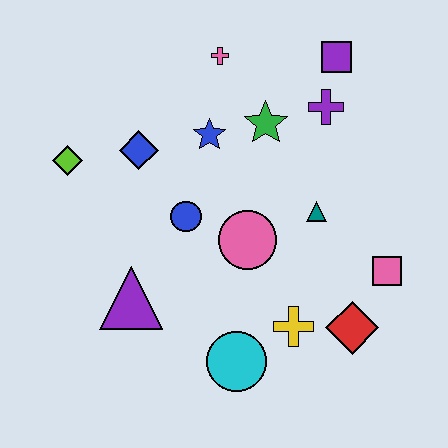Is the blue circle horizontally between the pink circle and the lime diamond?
Yes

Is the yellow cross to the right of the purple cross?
No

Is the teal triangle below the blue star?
Yes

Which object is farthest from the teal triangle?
The lime diamond is farthest from the teal triangle.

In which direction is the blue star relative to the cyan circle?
The blue star is above the cyan circle.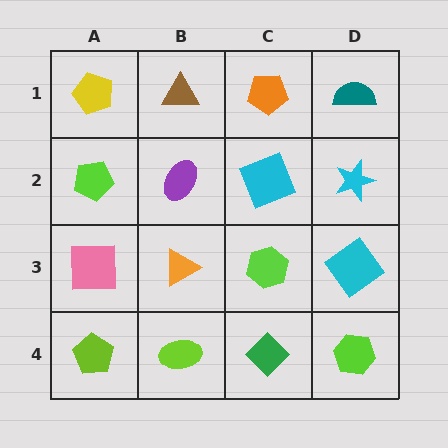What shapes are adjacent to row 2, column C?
An orange pentagon (row 1, column C), a lime hexagon (row 3, column C), a purple ellipse (row 2, column B), a cyan star (row 2, column D).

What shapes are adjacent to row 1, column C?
A cyan square (row 2, column C), a brown triangle (row 1, column B), a teal semicircle (row 1, column D).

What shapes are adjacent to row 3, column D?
A cyan star (row 2, column D), a lime hexagon (row 4, column D), a lime hexagon (row 3, column C).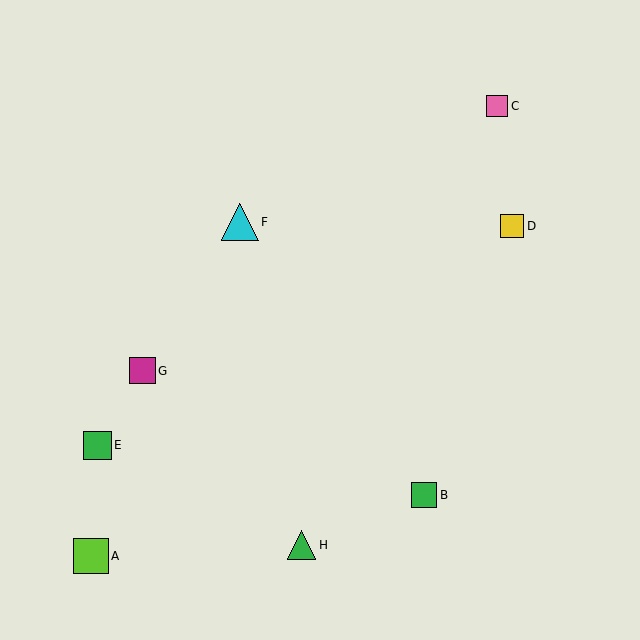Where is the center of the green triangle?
The center of the green triangle is at (301, 545).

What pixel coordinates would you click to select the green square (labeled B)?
Click at (424, 495) to select the green square B.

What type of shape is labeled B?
Shape B is a green square.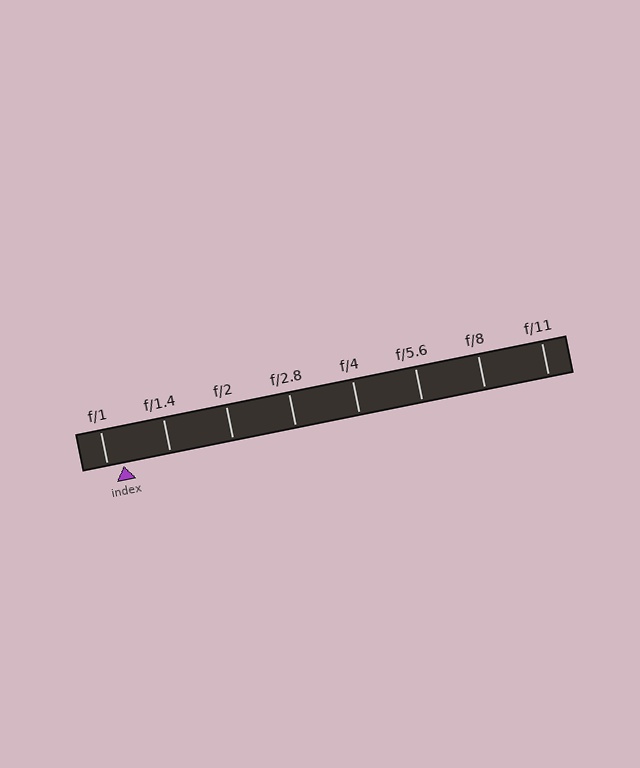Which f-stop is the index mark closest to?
The index mark is closest to f/1.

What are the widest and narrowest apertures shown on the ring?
The widest aperture shown is f/1 and the narrowest is f/11.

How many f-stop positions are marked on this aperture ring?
There are 8 f-stop positions marked.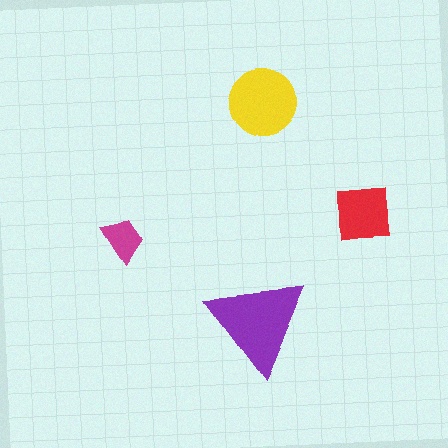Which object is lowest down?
The purple triangle is bottommost.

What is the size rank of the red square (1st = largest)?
3rd.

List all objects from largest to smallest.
The purple triangle, the yellow circle, the red square, the magenta trapezoid.